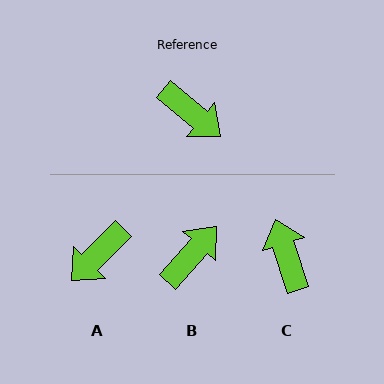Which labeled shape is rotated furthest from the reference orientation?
C, about 147 degrees away.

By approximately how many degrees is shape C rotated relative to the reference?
Approximately 147 degrees counter-clockwise.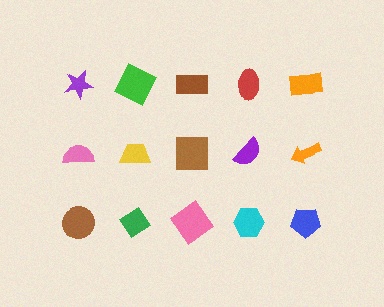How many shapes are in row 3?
5 shapes.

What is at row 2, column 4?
A purple semicircle.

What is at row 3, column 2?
A green diamond.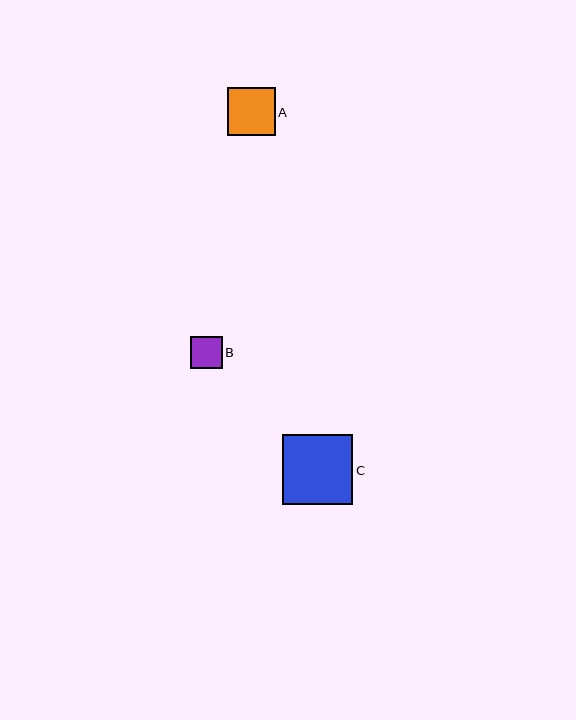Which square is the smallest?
Square B is the smallest with a size of approximately 32 pixels.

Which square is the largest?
Square C is the largest with a size of approximately 70 pixels.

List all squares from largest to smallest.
From largest to smallest: C, A, B.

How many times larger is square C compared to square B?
Square C is approximately 2.2 times the size of square B.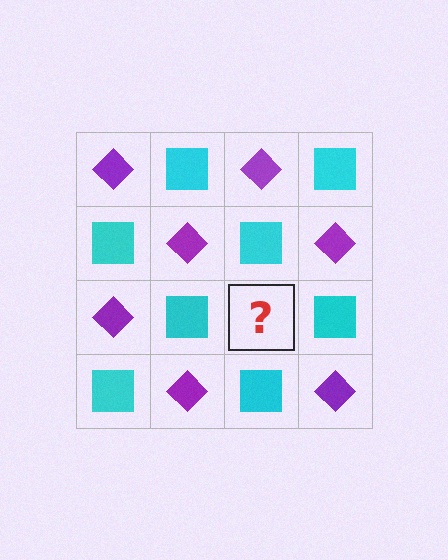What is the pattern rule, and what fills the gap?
The rule is that it alternates purple diamond and cyan square in a checkerboard pattern. The gap should be filled with a purple diamond.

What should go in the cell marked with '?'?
The missing cell should contain a purple diamond.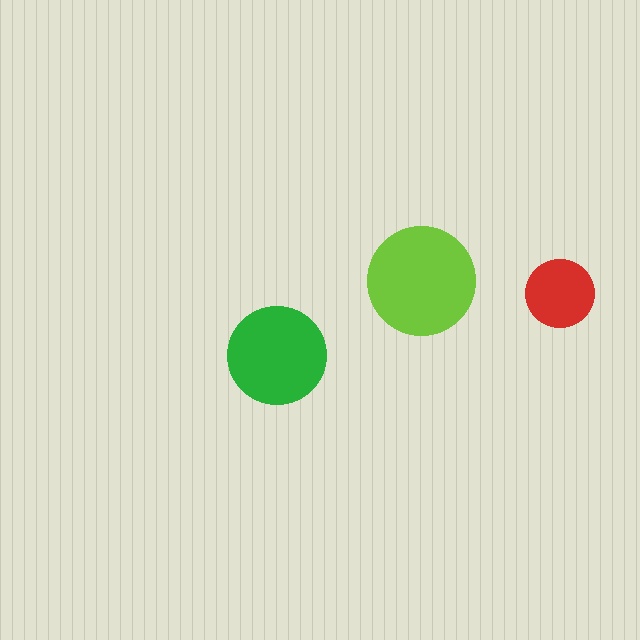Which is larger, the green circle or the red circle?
The green one.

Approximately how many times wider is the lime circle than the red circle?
About 1.5 times wider.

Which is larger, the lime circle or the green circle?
The lime one.